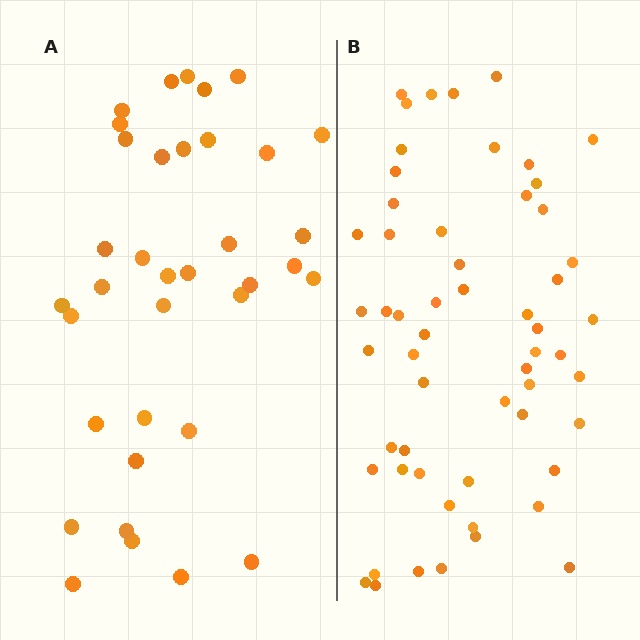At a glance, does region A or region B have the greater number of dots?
Region B (the right region) has more dots.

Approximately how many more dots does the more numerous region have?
Region B has approximately 20 more dots than region A.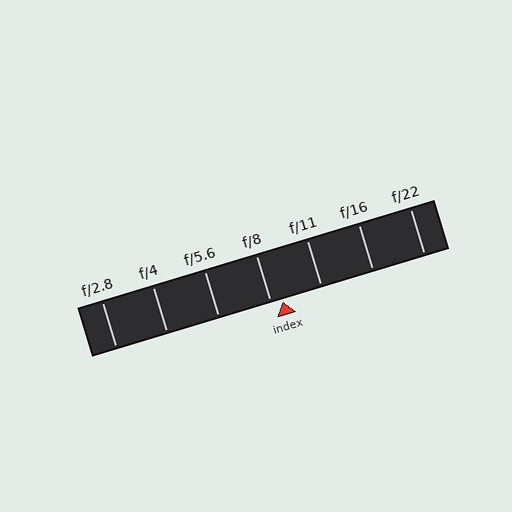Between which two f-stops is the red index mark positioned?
The index mark is between f/8 and f/11.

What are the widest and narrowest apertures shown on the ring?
The widest aperture shown is f/2.8 and the narrowest is f/22.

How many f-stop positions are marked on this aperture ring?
There are 7 f-stop positions marked.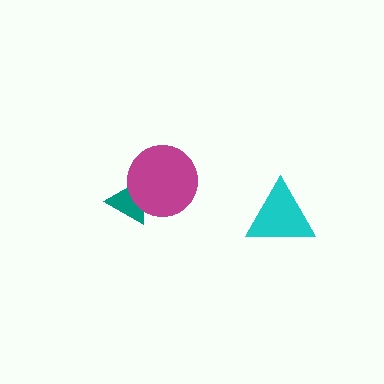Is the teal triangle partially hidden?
Yes, it is partially covered by another shape.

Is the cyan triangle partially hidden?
No, no other shape covers it.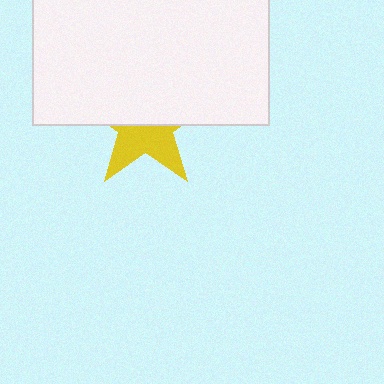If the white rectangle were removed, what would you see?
You would see the complete yellow star.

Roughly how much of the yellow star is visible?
A small part of it is visible (roughly 44%).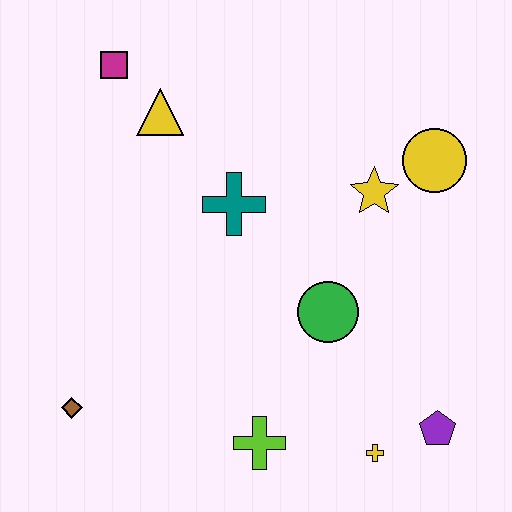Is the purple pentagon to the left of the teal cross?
No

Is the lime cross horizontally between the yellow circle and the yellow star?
No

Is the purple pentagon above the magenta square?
No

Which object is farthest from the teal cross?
The purple pentagon is farthest from the teal cross.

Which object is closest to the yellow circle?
The yellow star is closest to the yellow circle.